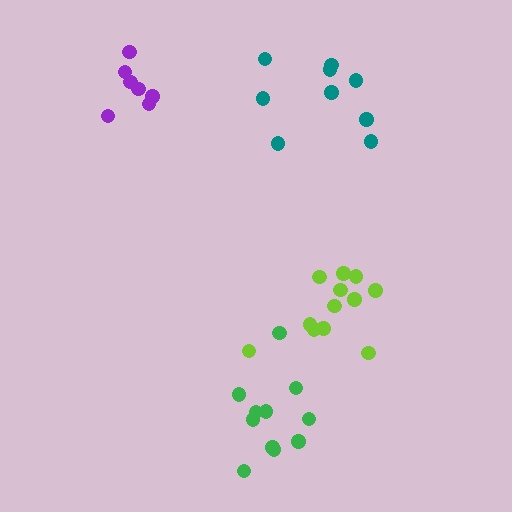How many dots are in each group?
Group 1: 12 dots, Group 2: 7 dots, Group 3: 9 dots, Group 4: 11 dots (39 total).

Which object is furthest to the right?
The lime cluster is rightmost.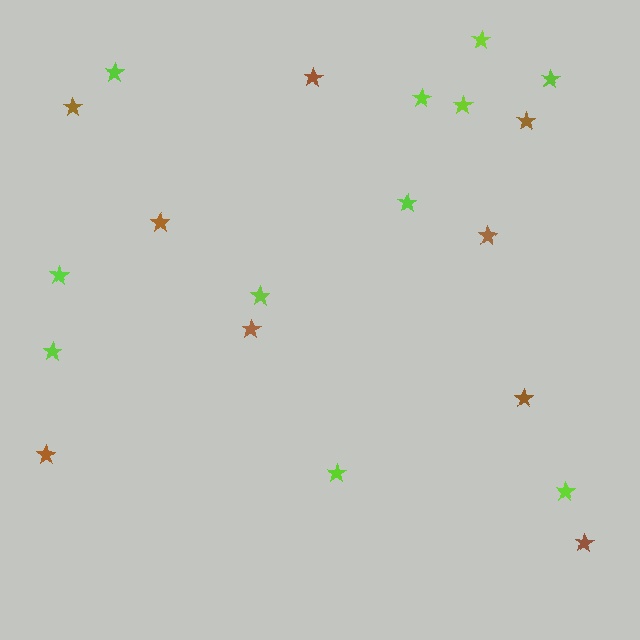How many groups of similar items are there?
There are 2 groups: one group of lime stars (11) and one group of brown stars (9).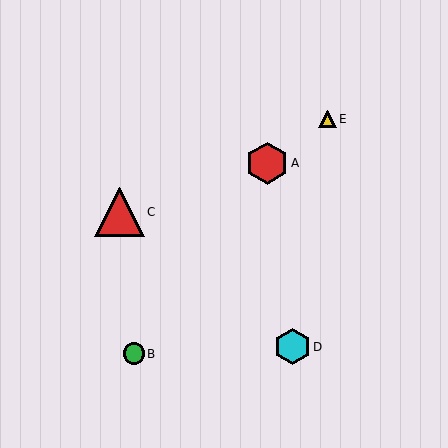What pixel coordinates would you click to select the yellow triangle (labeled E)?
Click at (328, 119) to select the yellow triangle E.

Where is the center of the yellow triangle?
The center of the yellow triangle is at (328, 119).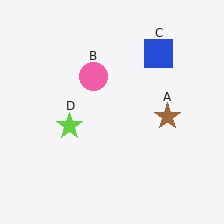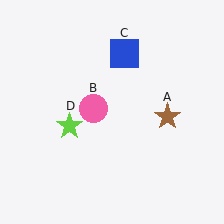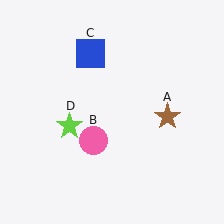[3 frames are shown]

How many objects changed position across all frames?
2 objects changed position: pink circle (object B), blue square (object C).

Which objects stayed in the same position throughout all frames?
Brown star (object A) and lime star (object D) remained stationary.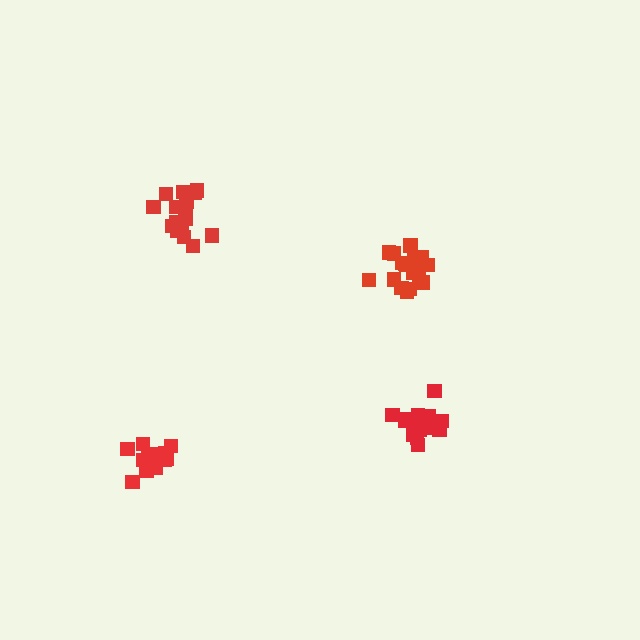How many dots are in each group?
Group 1: 18 dots, Group 2: 17 dots, Group 3: 18 dots, Group 4: 12 dots (65 total).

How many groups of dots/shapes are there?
There are 4 groups.